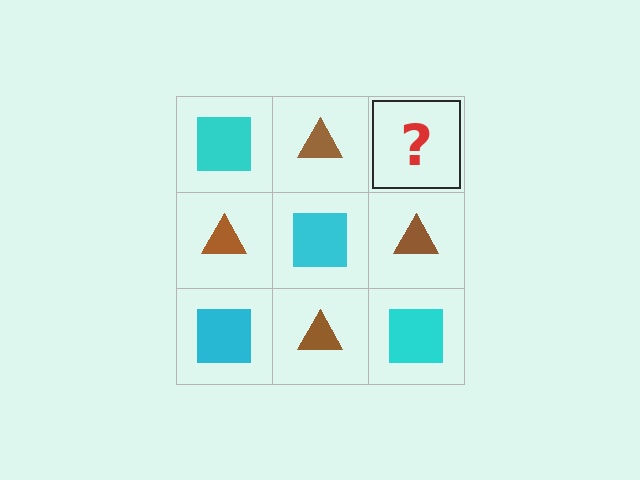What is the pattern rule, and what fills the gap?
The rule is that it alternates cyan square and brown triangle in a checkerboard pattern. The gap should be filled with a cyan square.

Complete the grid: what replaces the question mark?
The question mark should be replaced with a cyan square.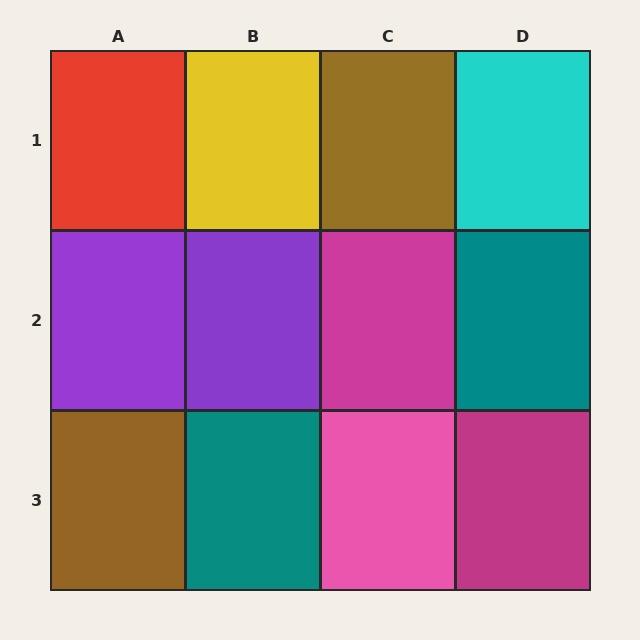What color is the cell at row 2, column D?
Teal.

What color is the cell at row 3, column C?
Pink.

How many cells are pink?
1 cell is pink.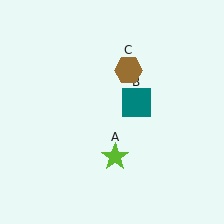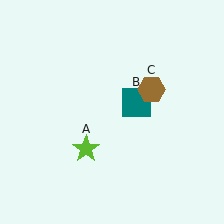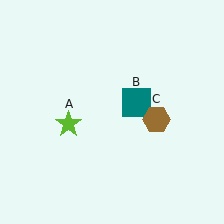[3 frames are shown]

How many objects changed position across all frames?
2 objects changed position: lime star (object A), brown hexagon (object C).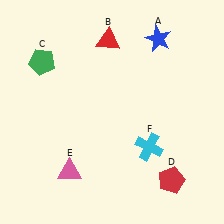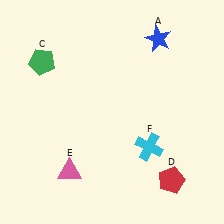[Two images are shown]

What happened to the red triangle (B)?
The red triangle (B) was removed in Image 2. It was in the top-left area of Image 1.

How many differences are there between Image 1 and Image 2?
There is 1 difference between the two images.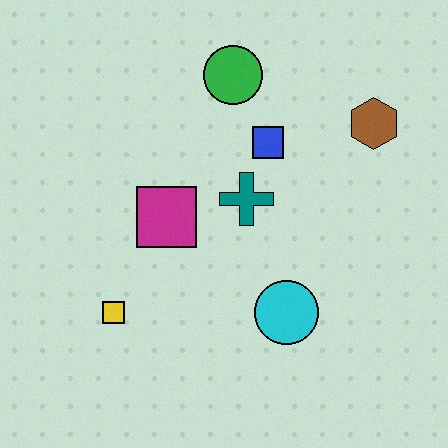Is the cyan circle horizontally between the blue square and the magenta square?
No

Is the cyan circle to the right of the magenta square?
Yes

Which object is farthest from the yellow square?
The brown hexagon is farthest from the yellow square.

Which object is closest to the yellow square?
The magenta square is closest to the yellow square.